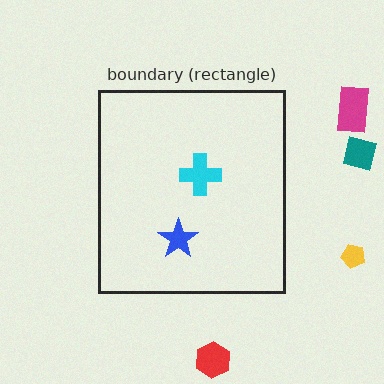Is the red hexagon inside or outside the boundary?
Outside.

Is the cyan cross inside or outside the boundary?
Inside.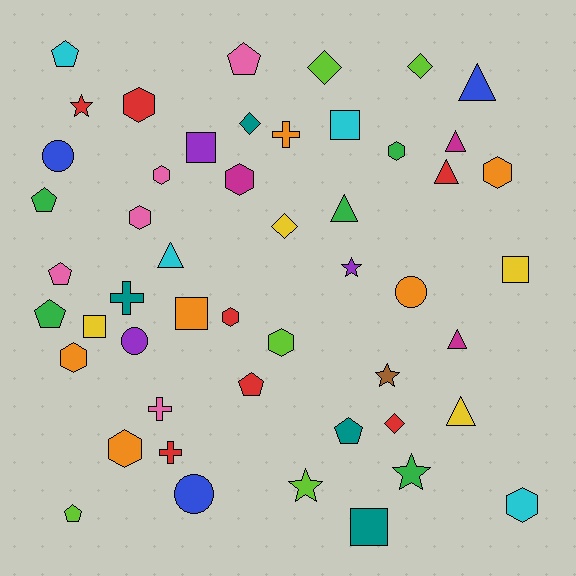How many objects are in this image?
There are 50 objects.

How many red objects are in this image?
There are 7 red objects.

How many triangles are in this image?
There are 7 triangles.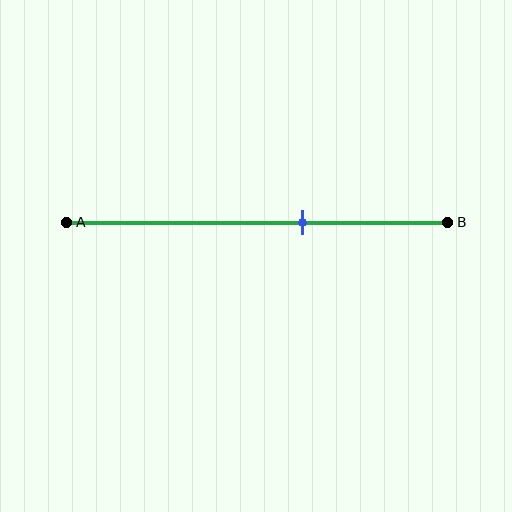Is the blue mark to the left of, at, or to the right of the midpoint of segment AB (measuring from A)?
The blue mark is to the right of the midpoint of segment AB.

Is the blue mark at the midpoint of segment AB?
No, the mark is at about 60% from A, not at the 50% midpoint.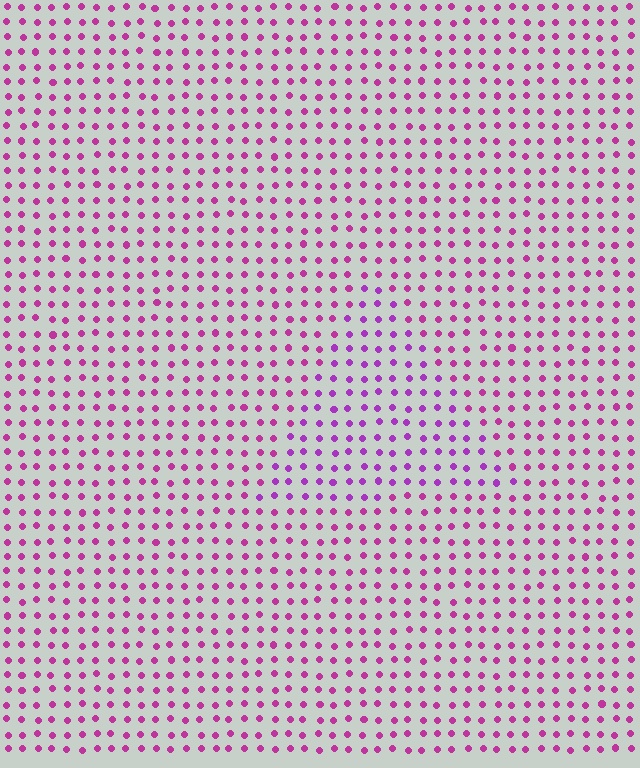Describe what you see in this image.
The image is filled with small magenta elements in a uniform arrangement. A triangle-shaped region is visible where the elements are tinted to a slightly different hue, forming a subtle color boundary.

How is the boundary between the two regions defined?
The boundary is defined purely by a slight shift in hue (about 24 degrees). Spacing, size, and orientation are identical on both sides.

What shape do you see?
I see a triangle.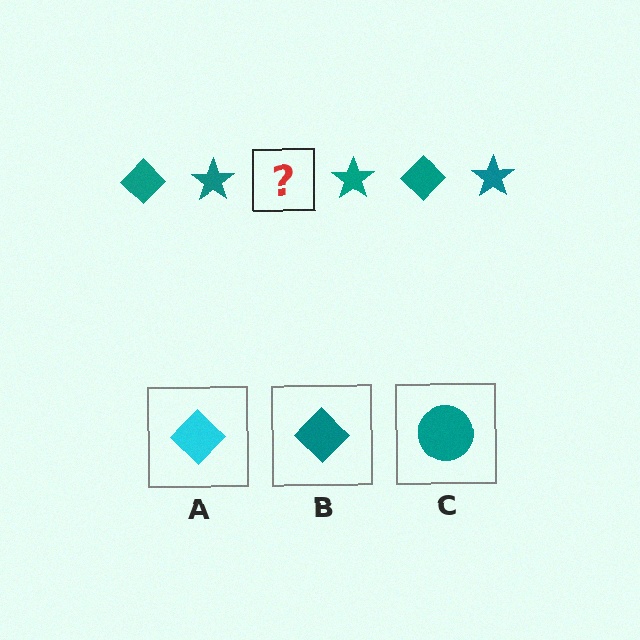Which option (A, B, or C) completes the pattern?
B.